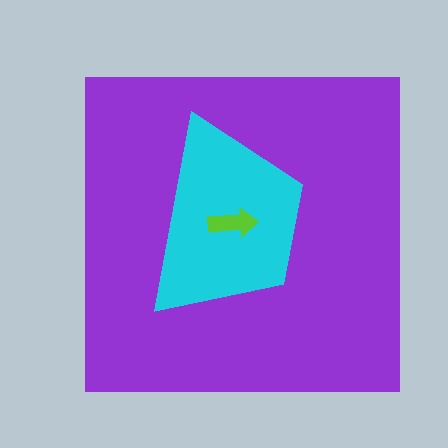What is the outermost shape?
The purple square.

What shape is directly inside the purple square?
The cyan trapezoid.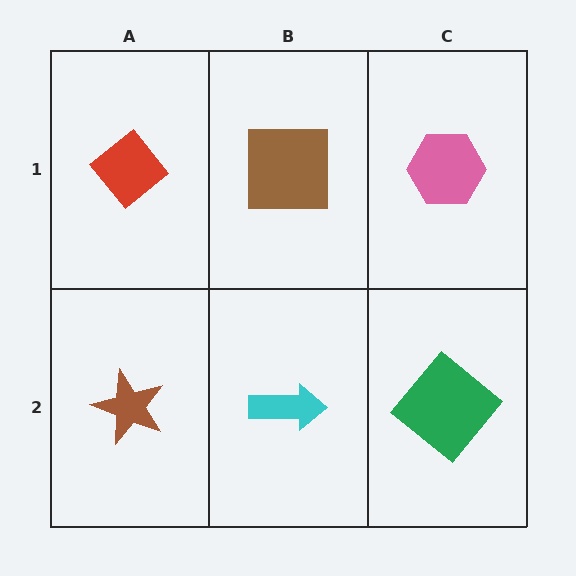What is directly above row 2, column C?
A pink hexagon.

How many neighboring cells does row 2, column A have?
2.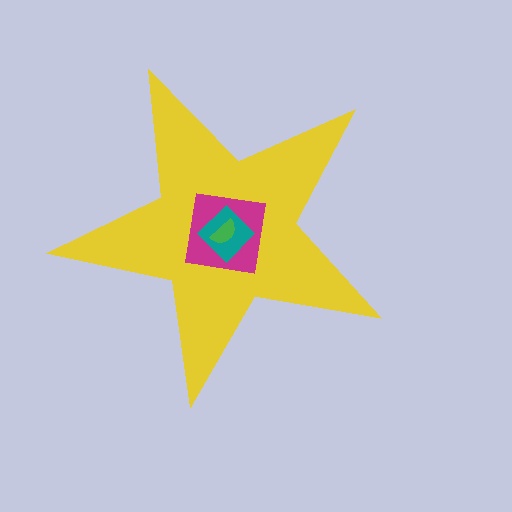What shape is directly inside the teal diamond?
The green semicircle.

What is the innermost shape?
The green semicircle.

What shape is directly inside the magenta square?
The teal diamond.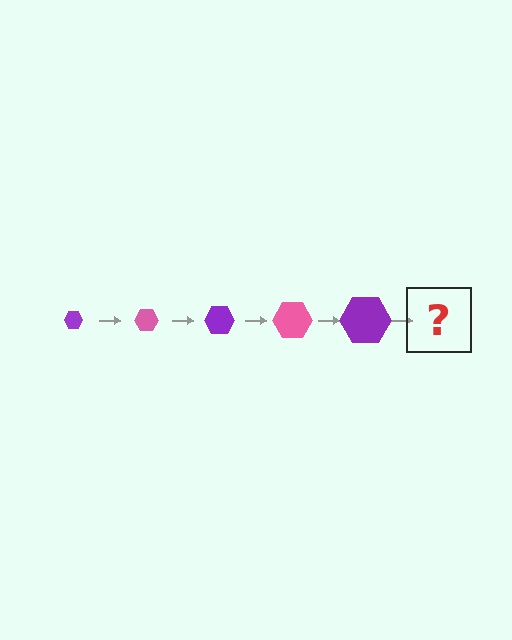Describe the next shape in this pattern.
It should be a pink hexagon, larger than the previous one.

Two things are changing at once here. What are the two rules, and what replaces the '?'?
The two rules are that the hexagon grows larger each step and the color cycles through purple and pink. The '?' should be a pink hexagon, larger than the previous one.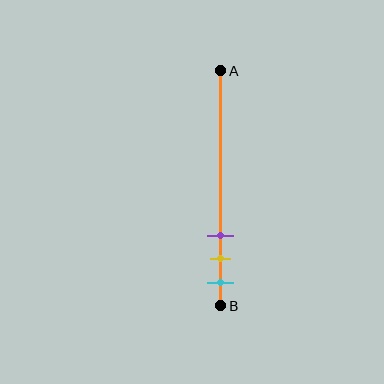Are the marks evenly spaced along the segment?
Yes, the marks are approximately evenly spaced.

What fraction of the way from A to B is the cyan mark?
The cyan mark is approximately 90% (0.9) of the way from A to B.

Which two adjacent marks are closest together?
The yellow and cyan marks are the closest adjacent pair.